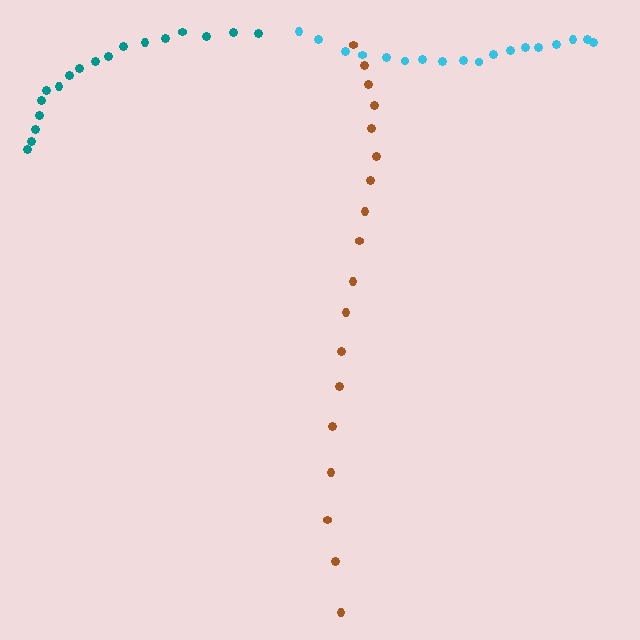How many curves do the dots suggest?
There are 3 distinct paths.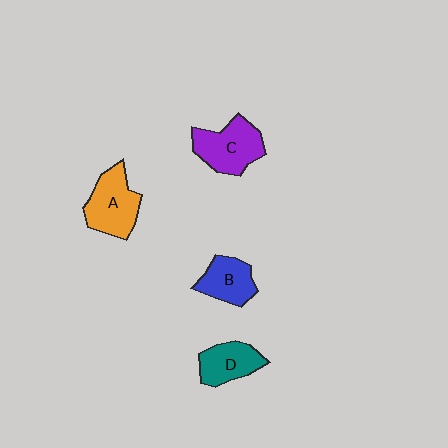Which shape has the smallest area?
Shape B (blue).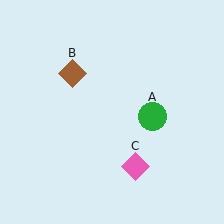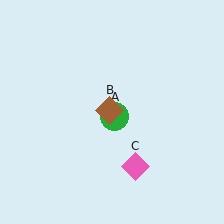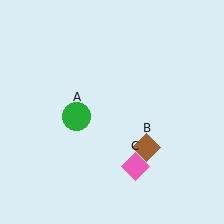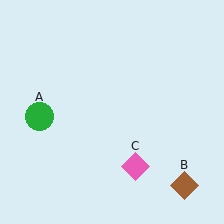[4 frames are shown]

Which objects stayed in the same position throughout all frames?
Pink diamond (object C) remained stationary.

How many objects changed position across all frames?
2 objects changed position: green circle (object A), brown diamond (object B).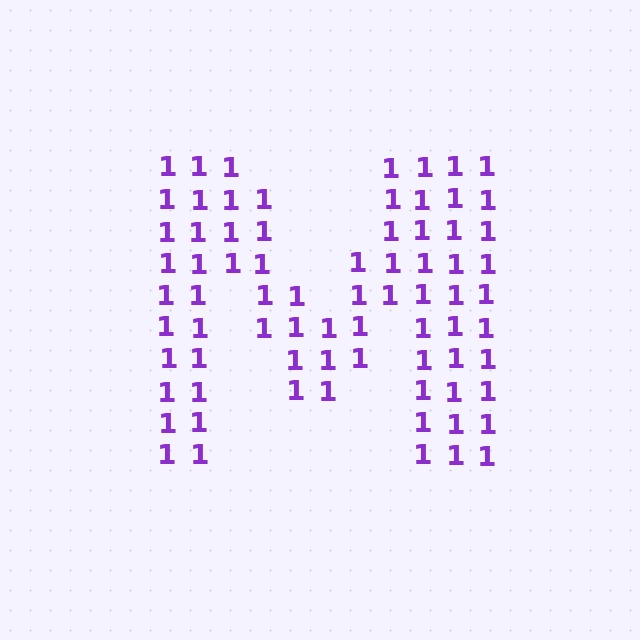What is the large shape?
The large shape is the letter M.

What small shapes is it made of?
It is made of small digit 1's.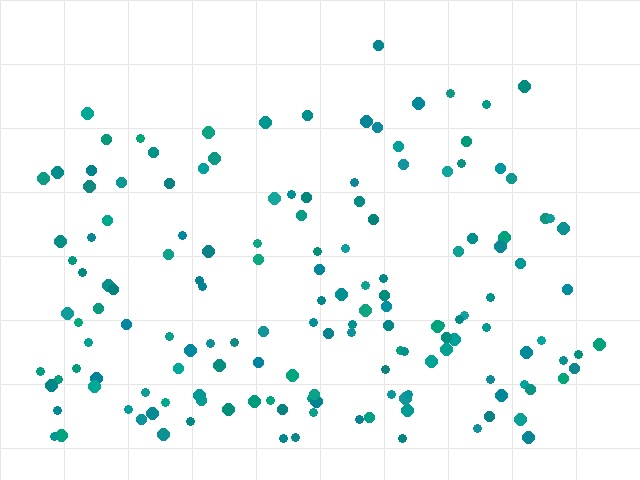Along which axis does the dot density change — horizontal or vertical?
Vertical.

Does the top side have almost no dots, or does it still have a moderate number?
Still a moderate number, just noticeably fewer than the bottom.